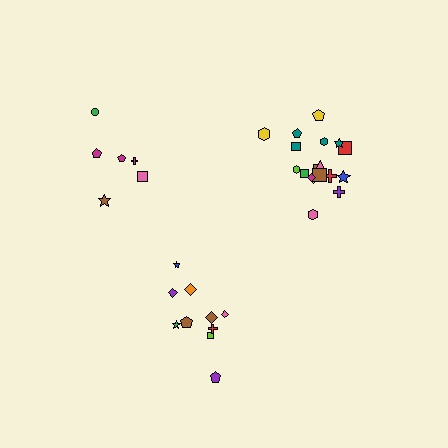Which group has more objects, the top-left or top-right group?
The top-right group.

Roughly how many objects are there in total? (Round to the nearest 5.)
Roughly 35 objects in total.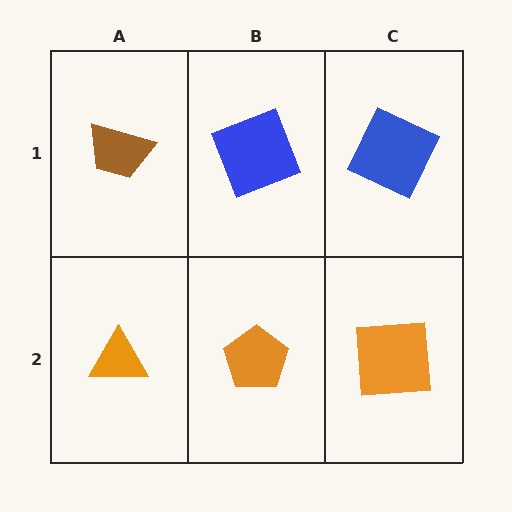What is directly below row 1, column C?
An orange square.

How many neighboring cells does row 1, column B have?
3.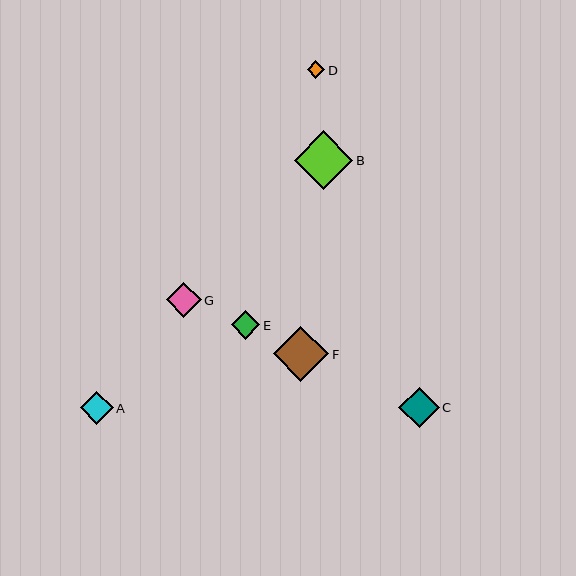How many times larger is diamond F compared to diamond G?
Diamond F is approximately 1.6 times the size of diamond G.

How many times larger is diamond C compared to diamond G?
Diamond C is approximately 1.2 times the size of diamond G.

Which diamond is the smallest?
Diamond D is the smallest with a size of approximately 18 pixels.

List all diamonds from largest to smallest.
From largest to smallest: B, F, C, G, A, E, D.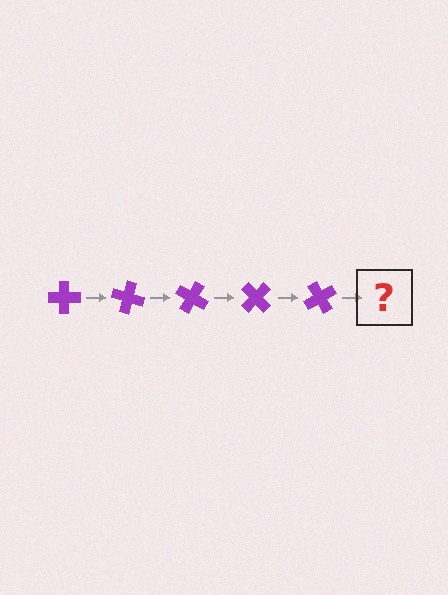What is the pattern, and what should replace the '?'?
The pattern is that the cross rotates 15 degrees each step. The '?' should be a purple cross rotated 75 degrees.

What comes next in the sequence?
The next element should be a purple cross rotated 75 degrees.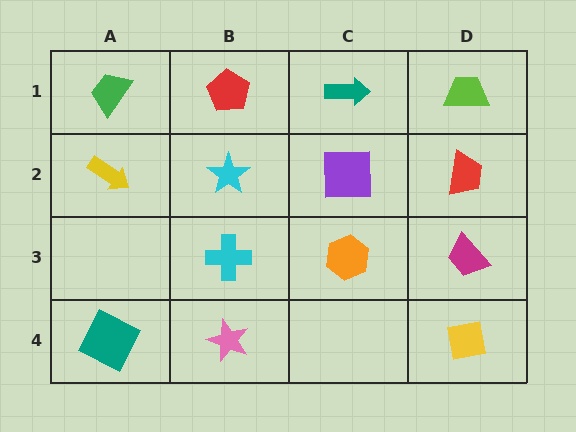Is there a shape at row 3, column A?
No, that cell is empty.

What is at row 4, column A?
A teal square.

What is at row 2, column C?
A purple square.